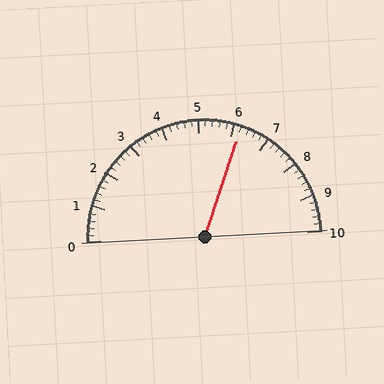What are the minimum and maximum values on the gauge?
The gauge ranges from 0 to 10.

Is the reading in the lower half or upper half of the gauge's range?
The reading is in the upper half of the range (0 to 10).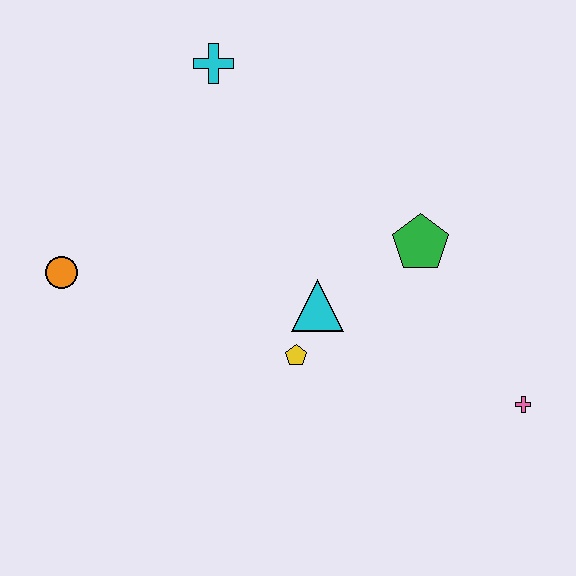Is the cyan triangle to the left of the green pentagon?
Yes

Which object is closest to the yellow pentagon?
The cyan triangle is closest to the yellow pentagon.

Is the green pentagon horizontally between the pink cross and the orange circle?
Yes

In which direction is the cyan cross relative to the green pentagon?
The cyan cross is to the left of the green pentagon.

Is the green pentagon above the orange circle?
Yes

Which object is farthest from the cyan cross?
The pink cross is farthest from the cyan cross.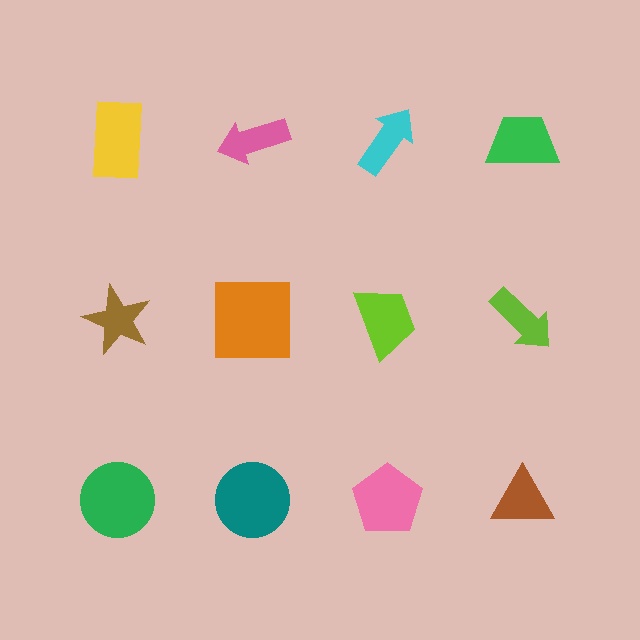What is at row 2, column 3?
A lime trapezoid.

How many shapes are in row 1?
4 shapes.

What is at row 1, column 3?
A cyan arrow.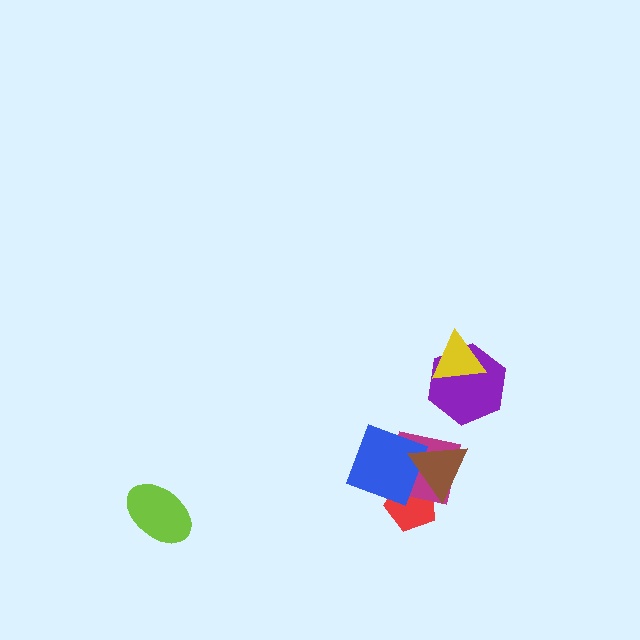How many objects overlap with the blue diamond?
3 objects overlap with the blue diamond.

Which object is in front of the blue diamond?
The brown triangle is in front of the blue diamond.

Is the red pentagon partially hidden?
Yes, it is partially covered by another shape.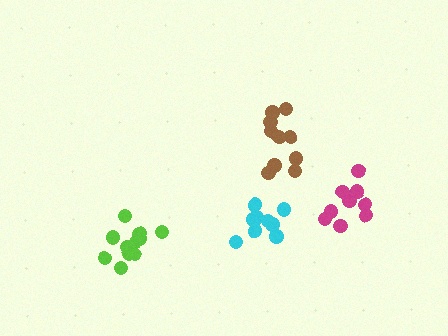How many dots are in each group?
Group 1: 9 dots, Group 2: 10 dots, Group 3: 12 dots, Group 4: 10 dots (41 total).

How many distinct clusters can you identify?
There are 4 distinct clusters.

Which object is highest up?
The brown cluster is topmost.